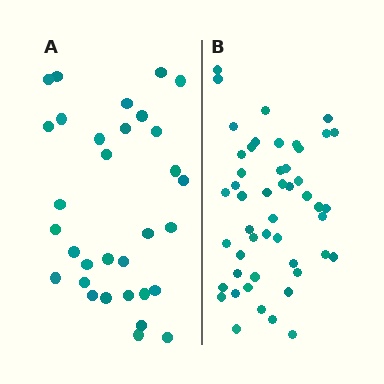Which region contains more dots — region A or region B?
Region B (the right region) has more dots.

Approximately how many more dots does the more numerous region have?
Region B has approximately 15 more dots than region A.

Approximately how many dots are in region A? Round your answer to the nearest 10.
About 30 dots. (The exact count is 32, which rounds to 30.)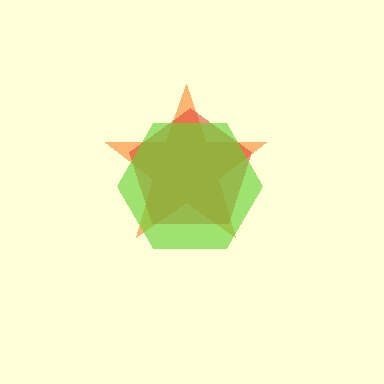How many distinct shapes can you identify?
There are 3 distinct shapes: an orange star, a red pentagon, a lime hexagon.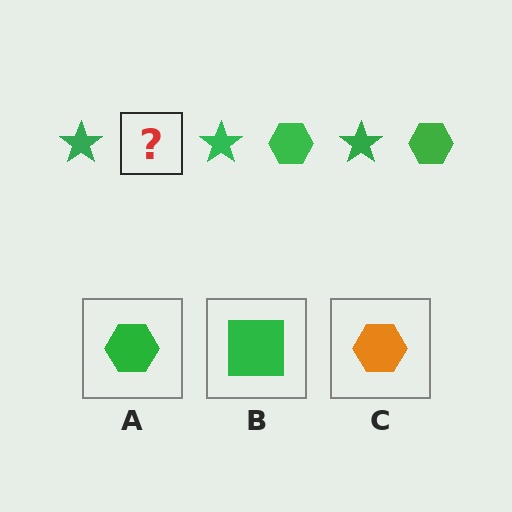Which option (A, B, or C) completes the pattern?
A.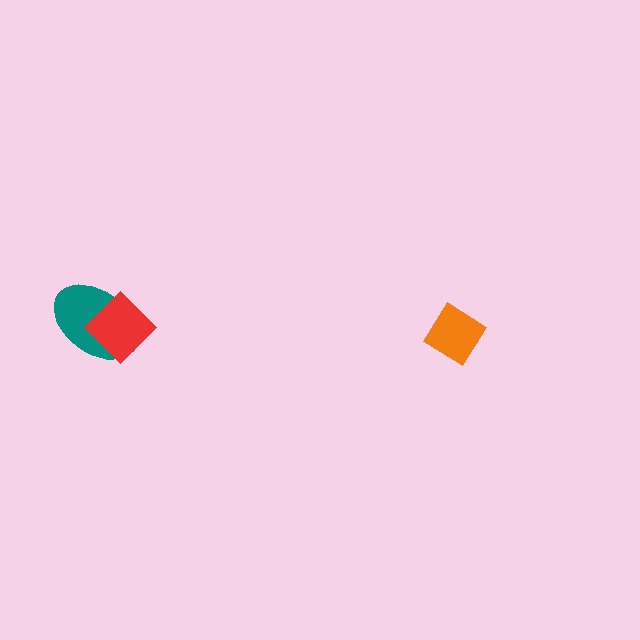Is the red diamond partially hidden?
No, no other shape covers it.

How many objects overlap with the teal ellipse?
1 object overlaps with the teal ellipse.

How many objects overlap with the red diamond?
1 object overlaps with the red diamond.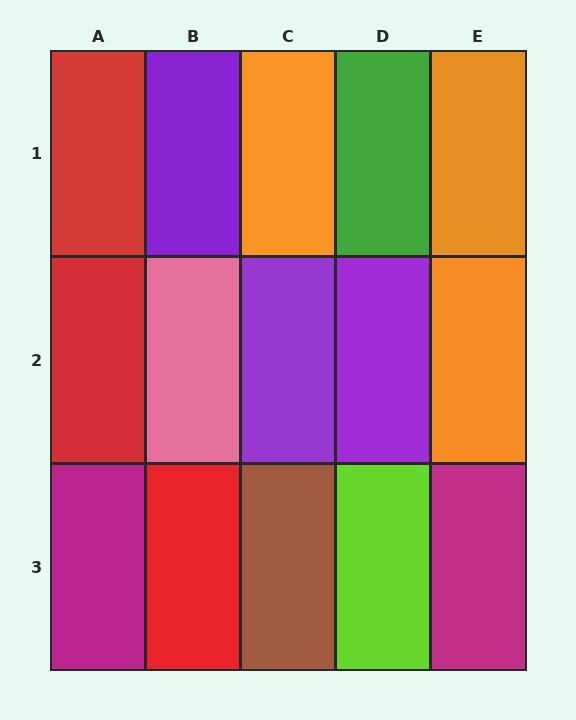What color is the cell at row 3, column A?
Magenta.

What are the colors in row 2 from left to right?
Red, pink, purple, purple, orange.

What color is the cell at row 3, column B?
Red.